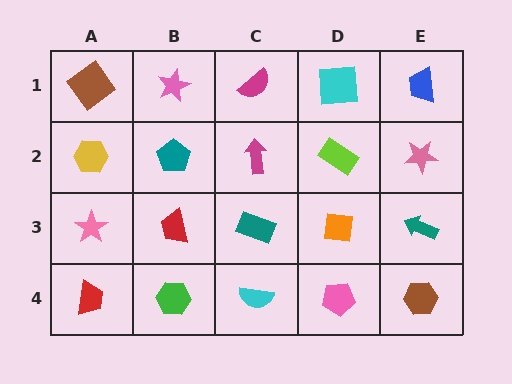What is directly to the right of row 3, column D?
A teal arrow.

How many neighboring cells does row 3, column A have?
3.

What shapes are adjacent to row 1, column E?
A pink star (row 2, column E), a cyan square (row 1, column D).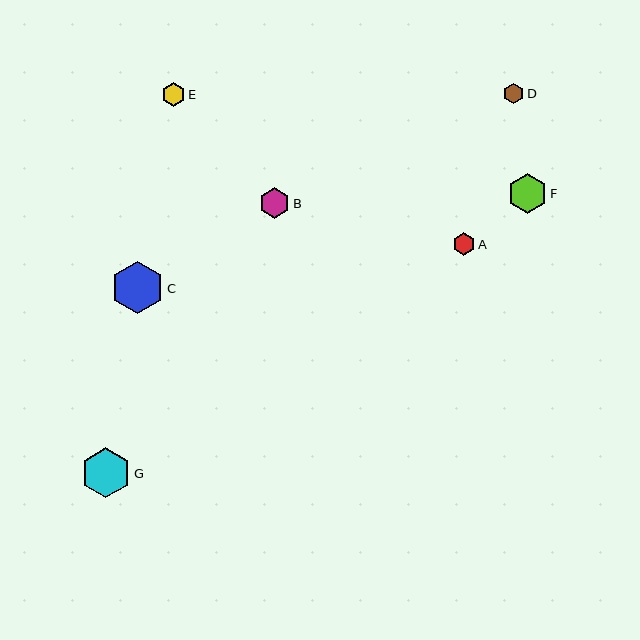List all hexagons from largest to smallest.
From largest to smallest: C, G, F, B, E, A, D.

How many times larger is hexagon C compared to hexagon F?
Hexagon C is approximately 1.3 times the size of hexagon F.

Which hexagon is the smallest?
Hexagon D is the smallest with a size of approximately 21 pixels.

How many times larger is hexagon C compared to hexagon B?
Hexagon C is approximately 1.7 times the size of hexagon B.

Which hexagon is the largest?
Hexagon C is the largest with a size of approximately 53 pixels.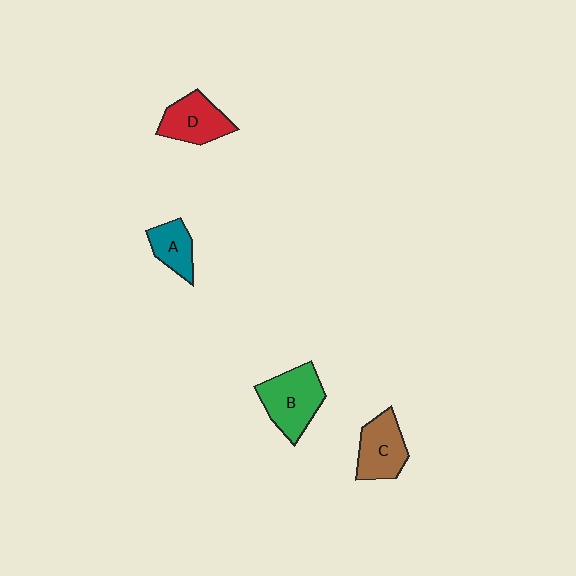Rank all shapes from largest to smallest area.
From largest to smallest: B (green), D (red), C (brown), A (teal).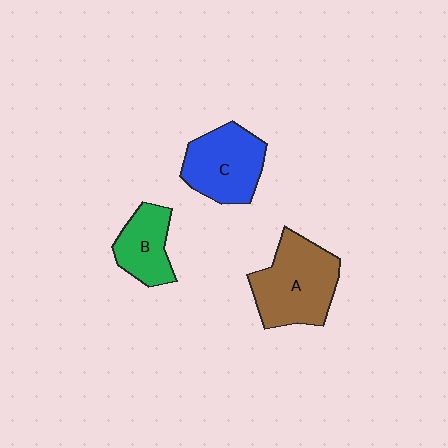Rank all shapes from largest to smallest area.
From largest to smallest: A (brown), C (blue), B (green).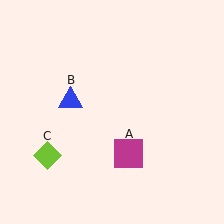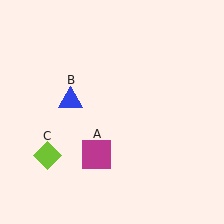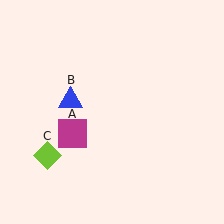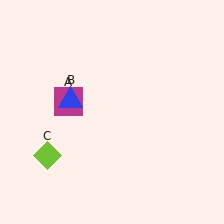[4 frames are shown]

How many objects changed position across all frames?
1 object changed position: magenta square (object A).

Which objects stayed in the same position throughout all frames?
Blue triangle (object B) and lime diamond (object C) remained stationary.